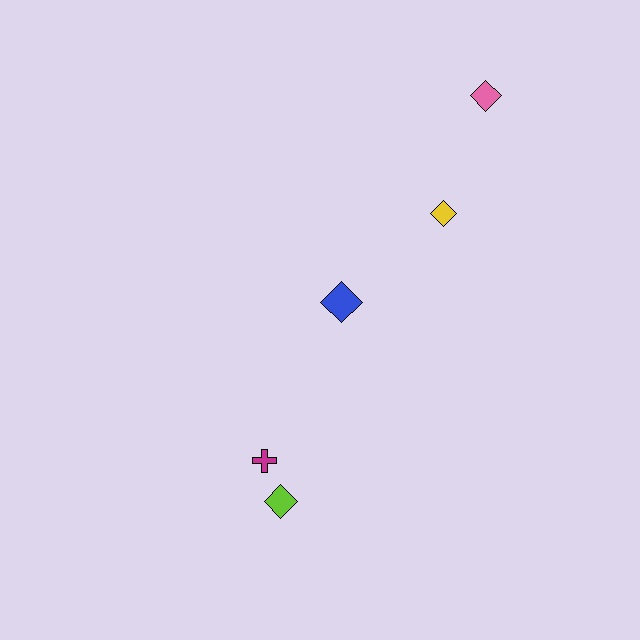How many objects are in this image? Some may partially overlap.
There are 5 objects.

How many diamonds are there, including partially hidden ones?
There are 4 diamonds.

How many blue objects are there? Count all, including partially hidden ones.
There is 1 blue object.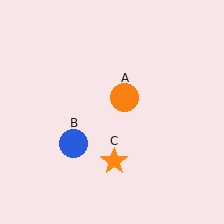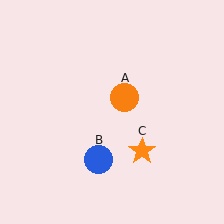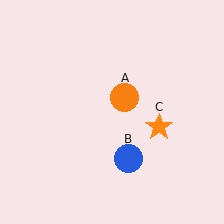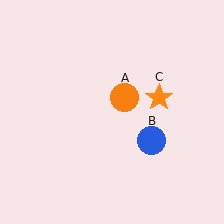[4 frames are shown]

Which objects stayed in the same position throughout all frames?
Orange circle (object A) remained stationary.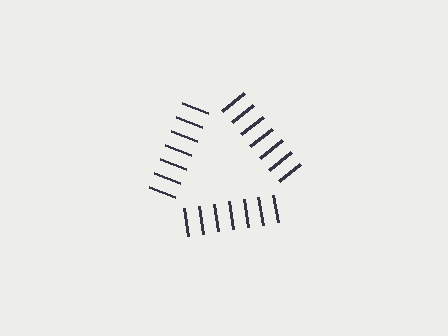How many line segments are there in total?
21 — 7 along each of the 3 edges.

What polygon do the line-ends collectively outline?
An illusory triangle — the line segments terminate on its edges but no continuous stroke is drawn.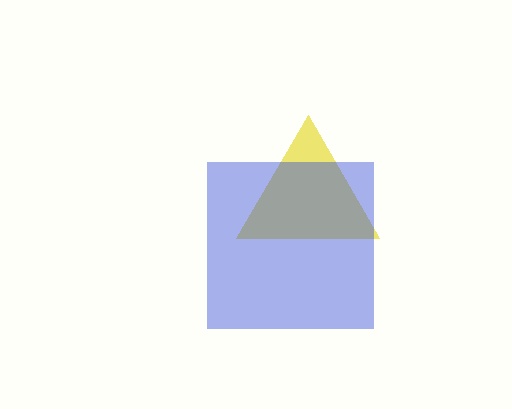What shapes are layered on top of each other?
The layered shapes are: a yellow triangle, a blue square.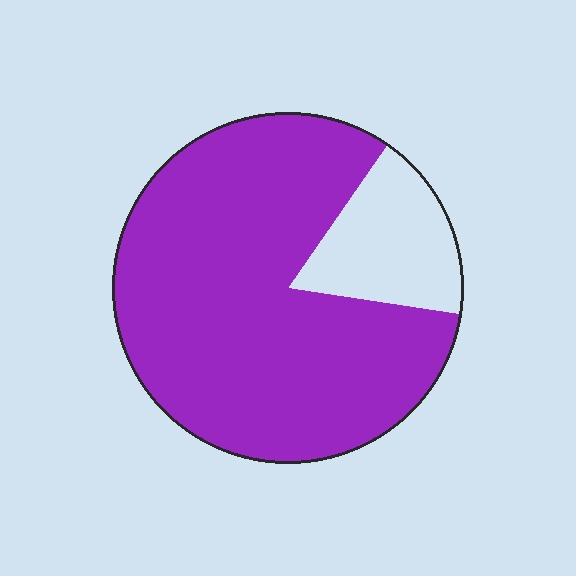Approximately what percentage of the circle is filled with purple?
Approximately 80%.